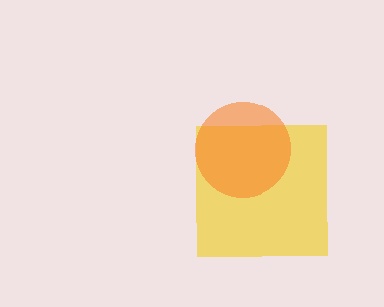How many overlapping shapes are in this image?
There are 2 overlapping shapes in the image.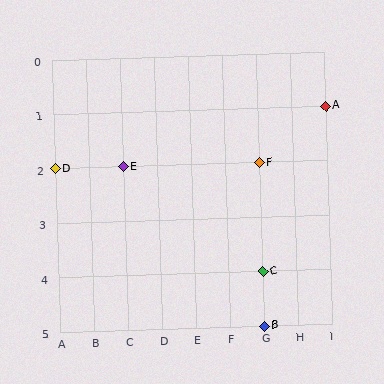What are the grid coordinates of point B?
Point B is at grid coordinates (G, 5).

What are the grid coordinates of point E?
Point E is at grid coordinates (C, 2).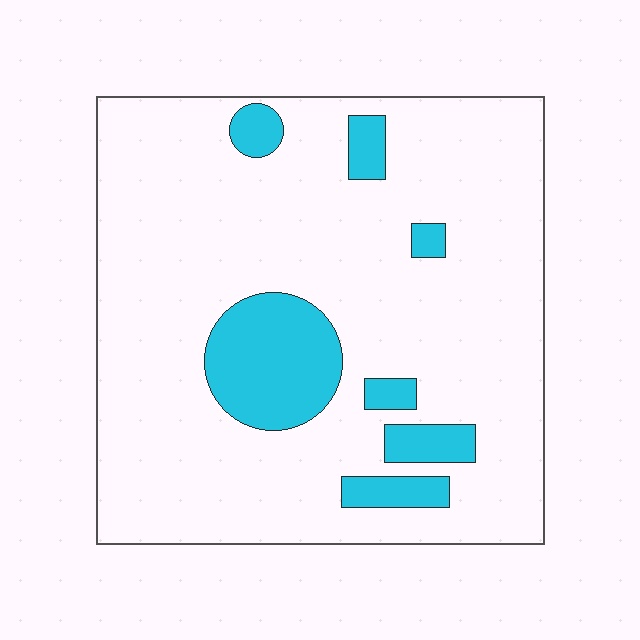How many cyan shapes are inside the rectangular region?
7.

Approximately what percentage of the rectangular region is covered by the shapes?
Approximately 15%.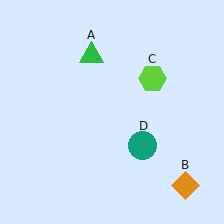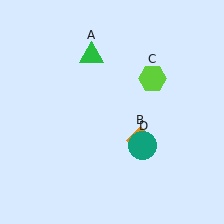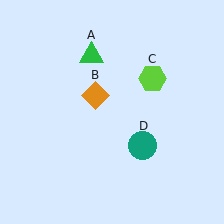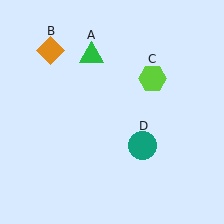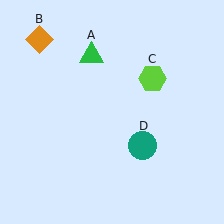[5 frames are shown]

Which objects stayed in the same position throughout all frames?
Green triangle (object A) and lime hexagon (object C) and teal circle (object D) remained stationary.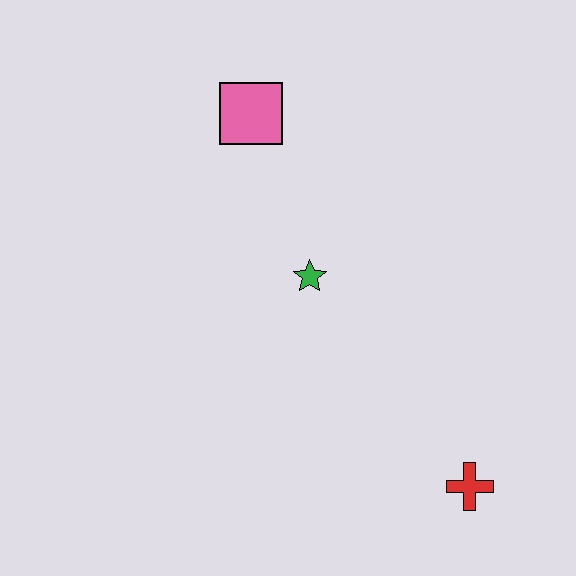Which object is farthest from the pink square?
The red cross is farthest from the pink square.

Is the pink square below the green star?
No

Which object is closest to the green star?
The pink square is closest to the green star.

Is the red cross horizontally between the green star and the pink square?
No